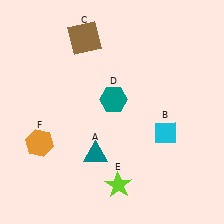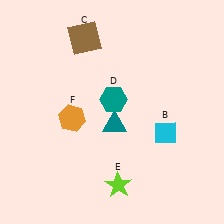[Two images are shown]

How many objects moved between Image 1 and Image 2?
2 objects moved between the two images.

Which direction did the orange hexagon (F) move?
The orange hexagon (F) moved right.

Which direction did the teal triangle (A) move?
The teal triangle (A) moved up.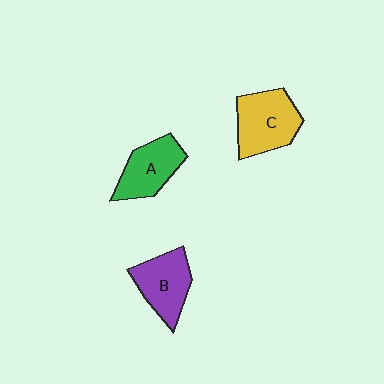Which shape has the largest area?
Shape C (yellow).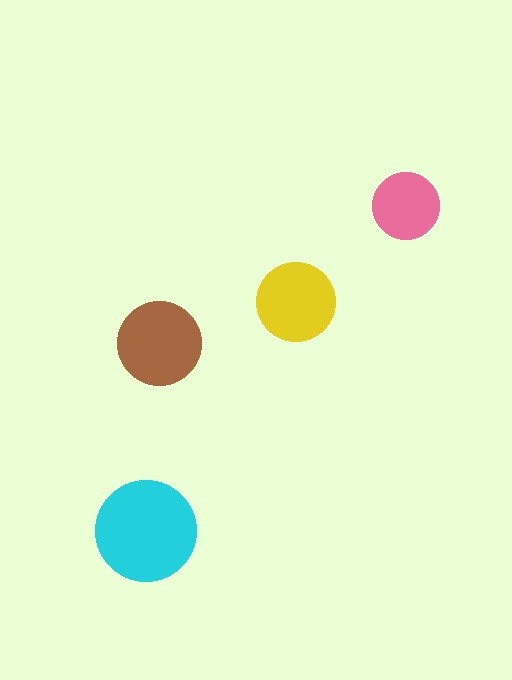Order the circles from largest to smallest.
the cyan one, the brown one, the yellow one, the pink one.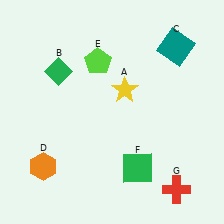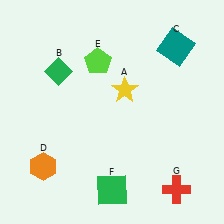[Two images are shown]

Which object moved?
The green square (F) moved left.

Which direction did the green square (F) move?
The green square (F) moved left.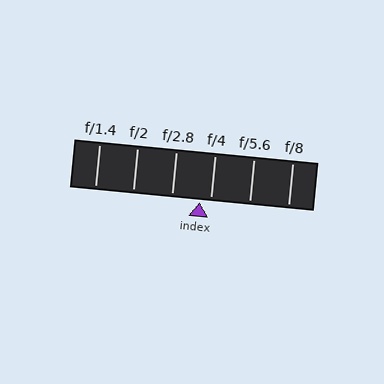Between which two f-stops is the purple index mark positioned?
The index mark is between f/2.8 and f/4.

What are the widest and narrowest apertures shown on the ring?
The widest aperture shown is f/1.4 and the narrowest is f/8.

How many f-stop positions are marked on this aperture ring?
There are 6 f-stop positions marked.